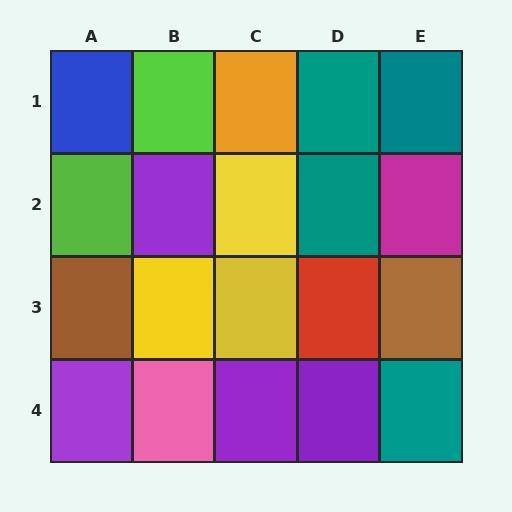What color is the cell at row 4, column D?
Purple.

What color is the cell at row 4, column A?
Purple.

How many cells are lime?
2 cells are lime.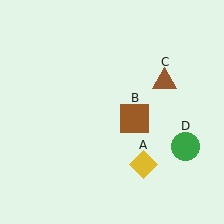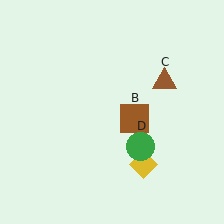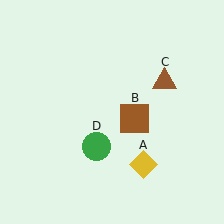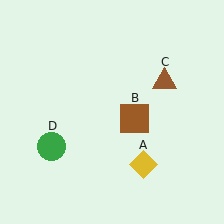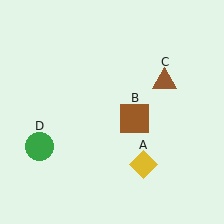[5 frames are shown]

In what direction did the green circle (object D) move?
The green circle (object D) moved left.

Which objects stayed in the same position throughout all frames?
Yellow diamond (object A) and brown square (object B) and brown triangle (object C) remained stationary.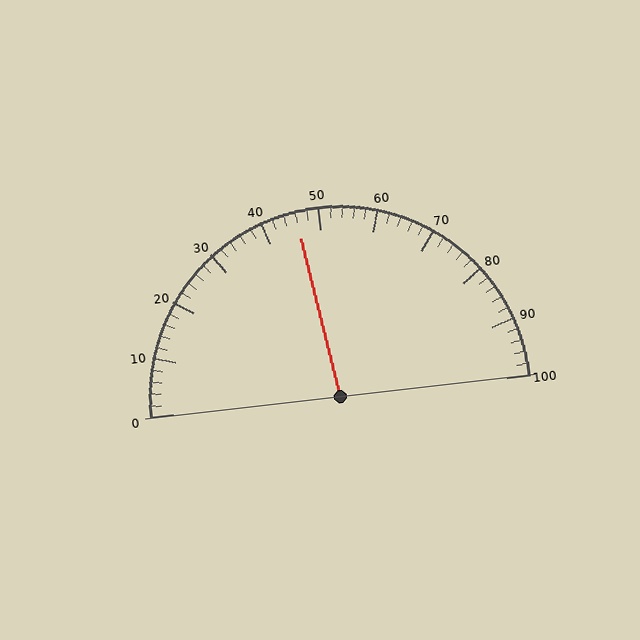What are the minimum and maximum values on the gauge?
The gauge ranges from 0 to 100.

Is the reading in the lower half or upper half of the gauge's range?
The reading is in the lower half of the range (0 to 100).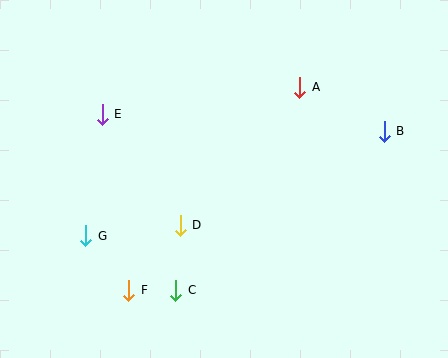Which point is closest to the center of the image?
Point D at (180, 225) is closest to the center.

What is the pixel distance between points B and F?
The distance between B and F is 301 pixels.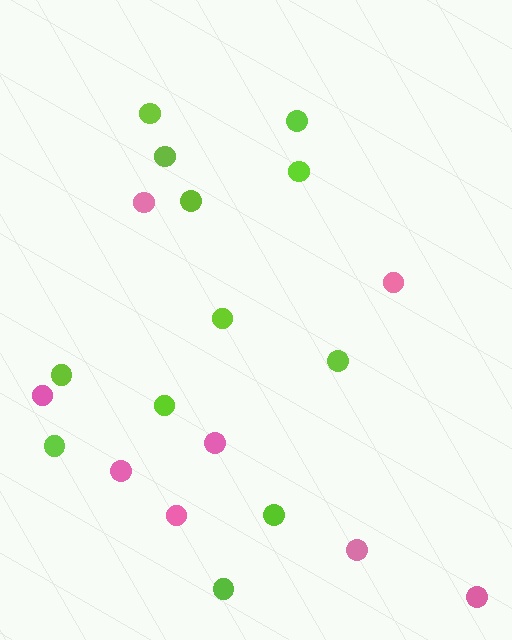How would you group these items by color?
There are 2 groups: one group of pink circles (8) and one group of lime circles (12).